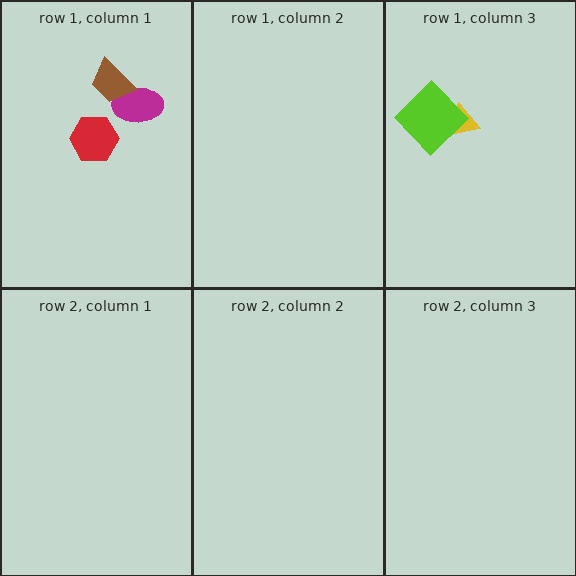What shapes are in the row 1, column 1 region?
The magenta ellipse, the brown trapezoid, the red hexagon.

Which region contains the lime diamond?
The row 1, column 3 region.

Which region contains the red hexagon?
The row 1, column 1 region.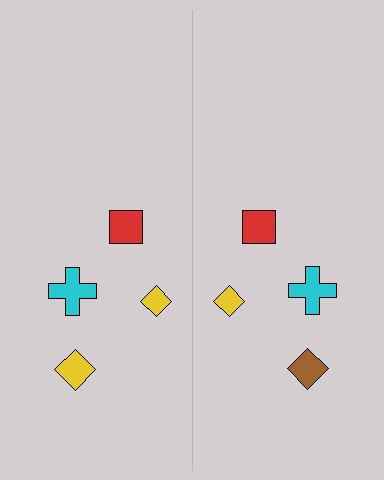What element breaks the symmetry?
The brown diamond on the right side breaks the symmetry — its mirror counterpart is yellow.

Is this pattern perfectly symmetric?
No, the pattern is not perfectly symmetric. The brown diamond on the right side breaks the symmetry — its mirror counterpart is yellow.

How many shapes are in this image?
There are 8 shapes in this image.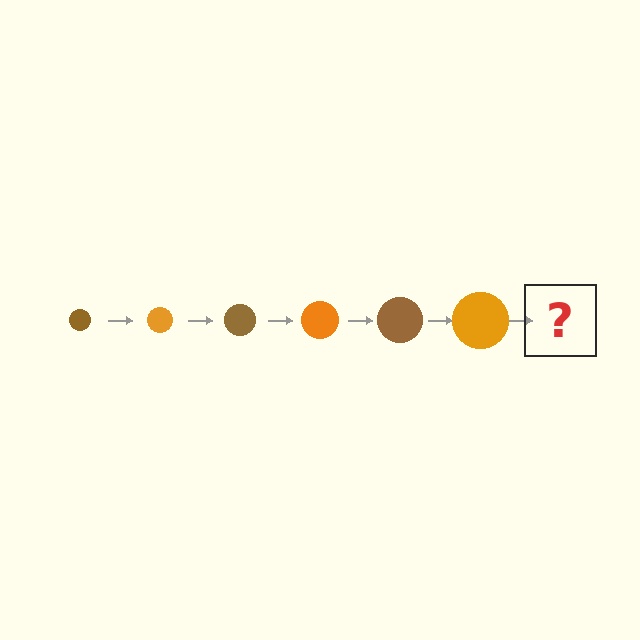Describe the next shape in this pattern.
It should be a brown circle, larger than the previous one.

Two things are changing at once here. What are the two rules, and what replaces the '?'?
The two rules are that the circle grows larger each step and the color cycles through brown and orange. The '?' should be a brown circle, larger than the previous one.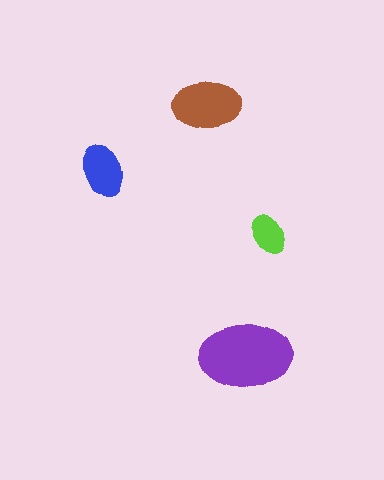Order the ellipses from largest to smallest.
the purple one, the brown one, the blue one, the lime one.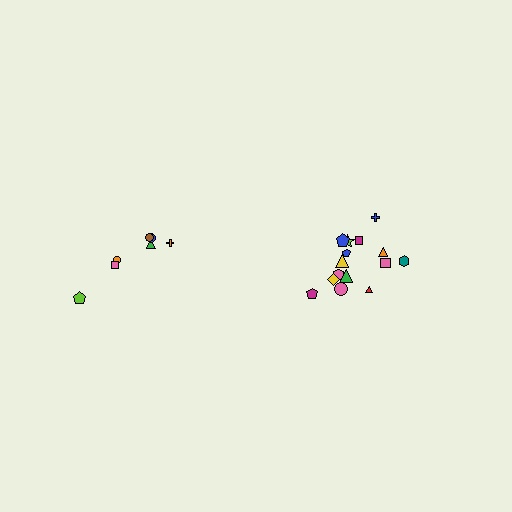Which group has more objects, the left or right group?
The right group.